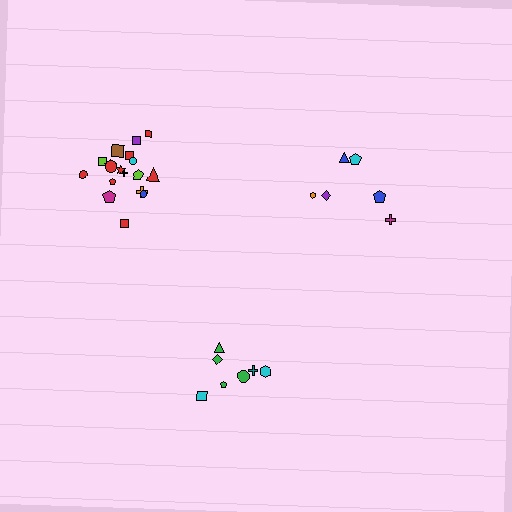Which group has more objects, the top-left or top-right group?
The top-left group.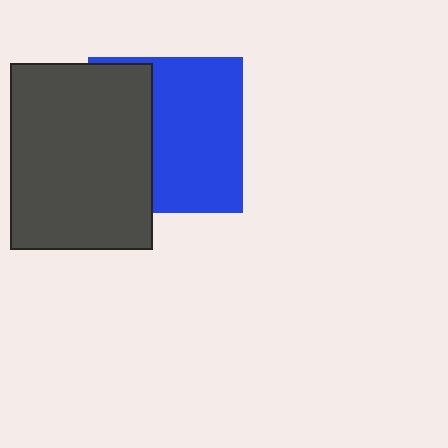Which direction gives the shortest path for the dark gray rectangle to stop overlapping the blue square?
Moving left gives the shortest separation.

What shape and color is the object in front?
The object in front is a dark gray rectangle.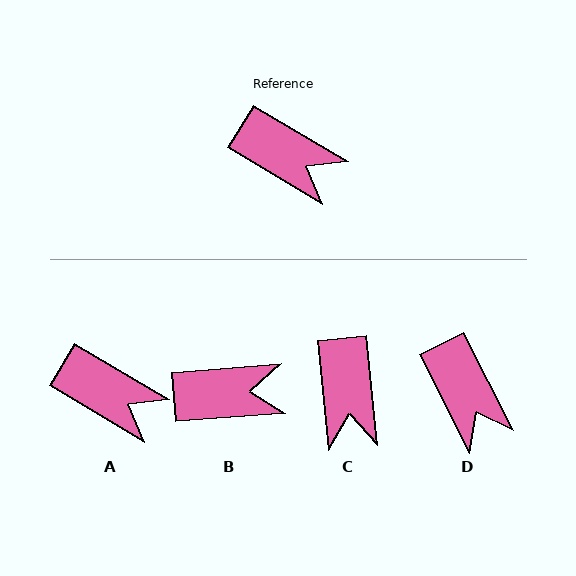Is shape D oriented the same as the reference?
No, it is off by about 32 degrees.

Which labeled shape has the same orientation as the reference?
A.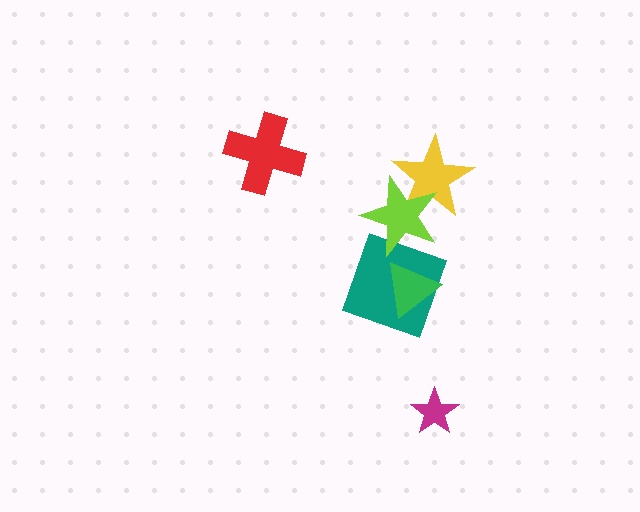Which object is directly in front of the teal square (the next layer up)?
The green triangle is directly in front of the teal square.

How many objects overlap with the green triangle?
1 object overlaps with the green triangle.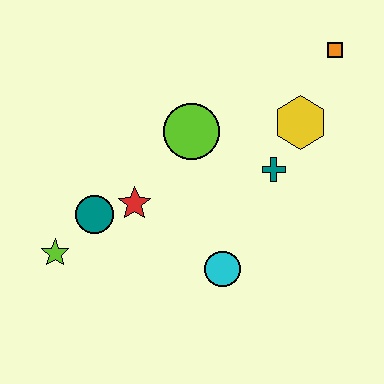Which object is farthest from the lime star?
The orange square is farthest from the lime star.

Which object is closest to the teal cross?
The yellow hexagon is closest to the teal cross.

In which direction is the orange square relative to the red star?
The orange square is to the right of the red star.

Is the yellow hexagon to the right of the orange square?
No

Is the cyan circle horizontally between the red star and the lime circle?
No